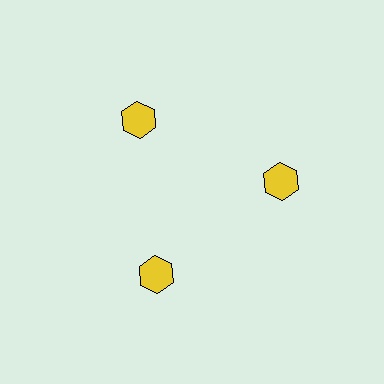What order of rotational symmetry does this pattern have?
This pattern has 3-fold rotational symmetry.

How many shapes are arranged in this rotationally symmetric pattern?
There are 3 shapes, arranged in 3 groups of 1.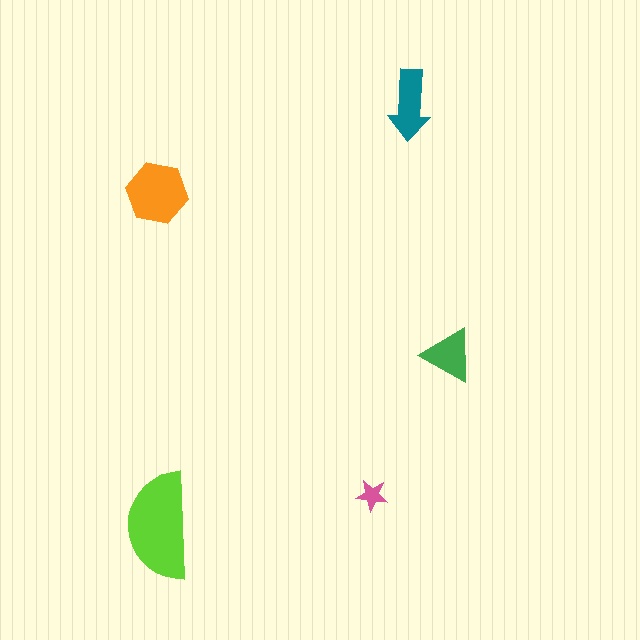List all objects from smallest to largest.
The pink star, the green triangle, the teal arrow, the orange hexagon, the lime semicircle.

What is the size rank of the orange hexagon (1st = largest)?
2nd.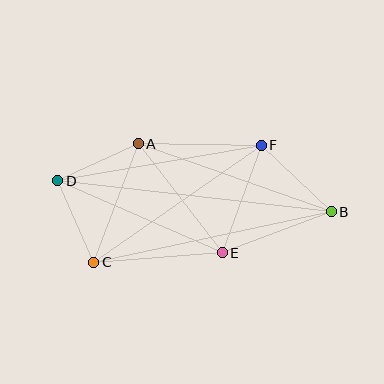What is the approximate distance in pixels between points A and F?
The distance between A and F is approximately 123 pixels.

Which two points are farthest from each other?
Points B and D are farthest from each other.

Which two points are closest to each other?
Points A and D are closest to each other.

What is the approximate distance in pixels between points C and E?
The distance between C and E is approximately 129 pixels.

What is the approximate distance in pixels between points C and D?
The distance between C and D is approximately 89 pixels.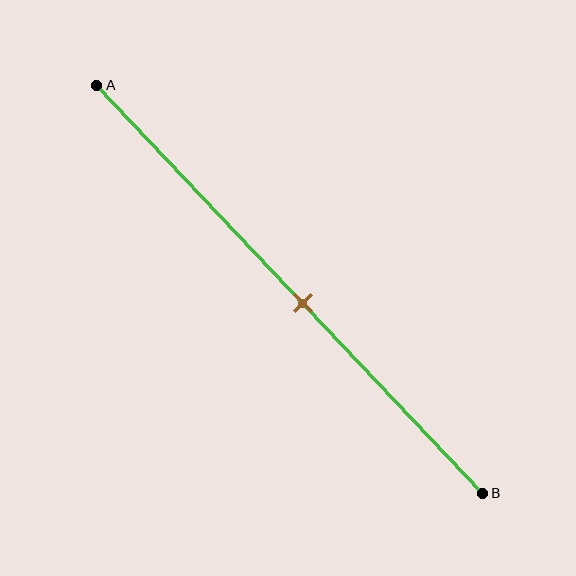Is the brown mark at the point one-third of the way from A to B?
No, the mark is at about 55% from A, not at the 33% one-third point.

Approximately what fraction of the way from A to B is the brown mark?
The brown mark is approximately 55% of the way from A to B.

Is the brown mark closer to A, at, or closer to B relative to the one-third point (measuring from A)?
The brown mark is closer to point B than the one-third point of segment AB.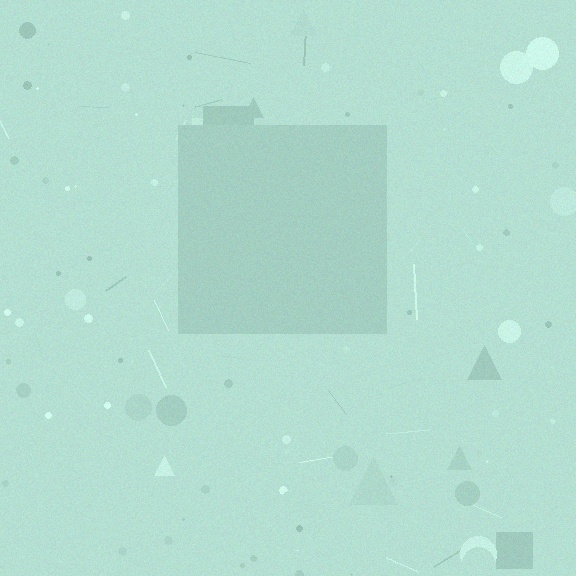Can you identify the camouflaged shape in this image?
The camouflaged shape is a square.